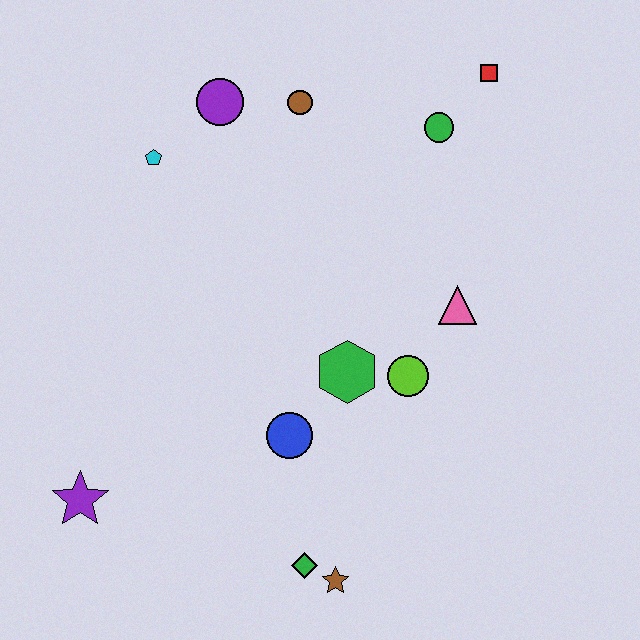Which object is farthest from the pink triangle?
The purple star is farthest from the pink triangle.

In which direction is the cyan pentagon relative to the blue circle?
The cyan pentagon is above the blue circle.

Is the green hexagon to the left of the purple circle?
No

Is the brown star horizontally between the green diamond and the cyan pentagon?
No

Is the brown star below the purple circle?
Yes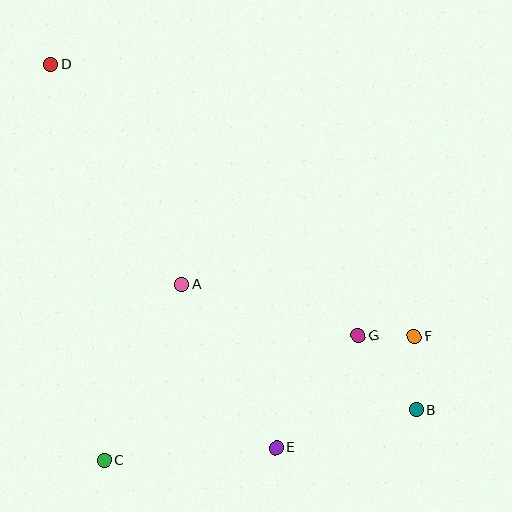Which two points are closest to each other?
Points F and G are closest to each other.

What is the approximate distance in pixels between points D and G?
The distance between D and G is approximately 410 pixels.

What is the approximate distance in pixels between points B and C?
The distance between B and C is approximately 316 pixels.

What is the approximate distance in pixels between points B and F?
The distance between B and F is approximately 73 pixels.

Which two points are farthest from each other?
Points B and D are farthest from each other.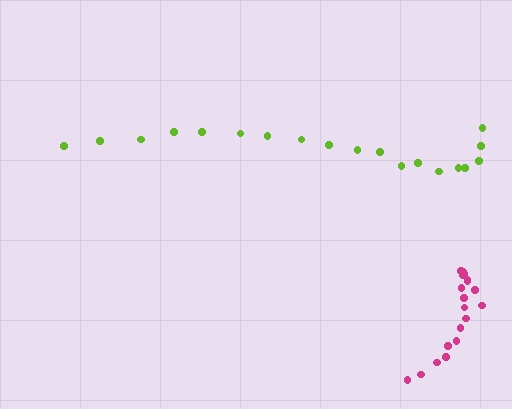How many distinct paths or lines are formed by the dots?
There are 2 distinct paths.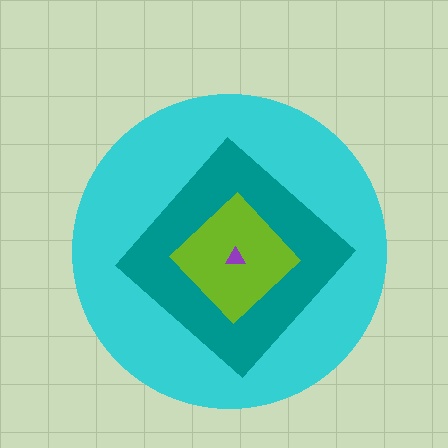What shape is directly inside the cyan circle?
The teal diamond.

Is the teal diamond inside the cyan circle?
Yes.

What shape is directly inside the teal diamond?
The lime diamond.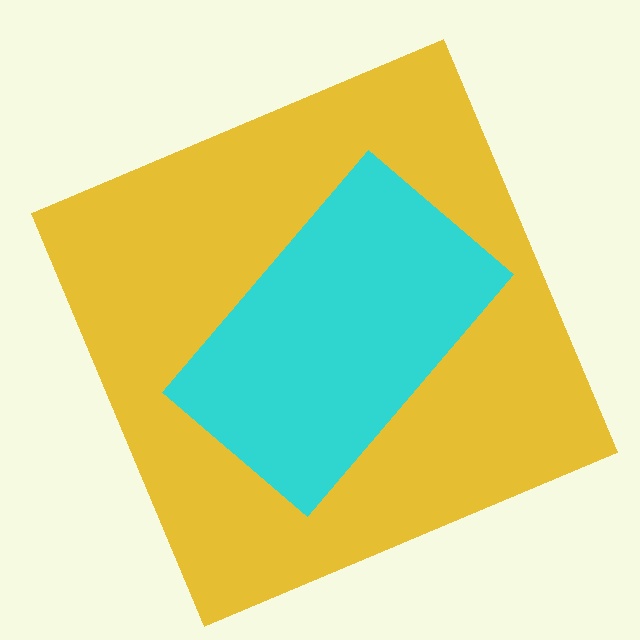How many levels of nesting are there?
2.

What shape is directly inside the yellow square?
The cyan rectangle.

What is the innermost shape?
The cyan rectangle.